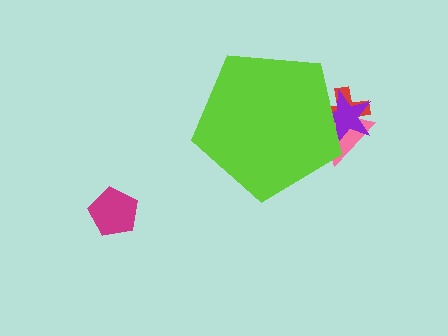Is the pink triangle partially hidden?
Yes, the pink triangle is partially hidden behind the lime pentagon.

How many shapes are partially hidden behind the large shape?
3 shapes are partially hidden.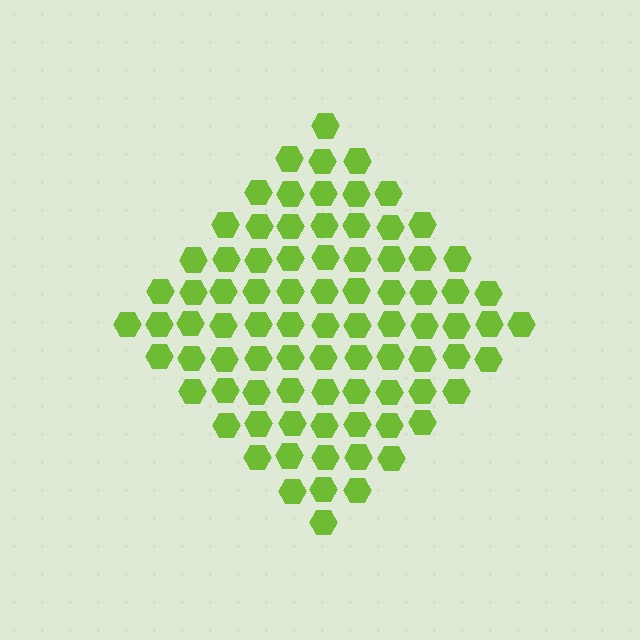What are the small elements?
The small elements are hexagons.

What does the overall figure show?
The overall figure shows a diamond.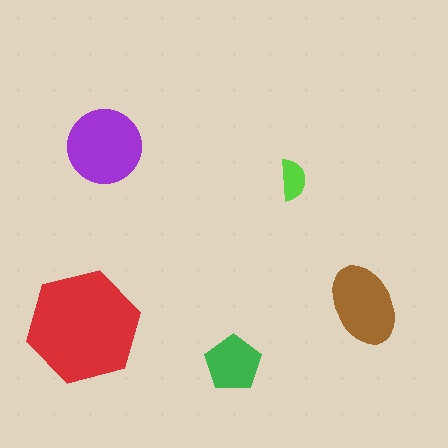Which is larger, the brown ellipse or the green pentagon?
The brown ellipse.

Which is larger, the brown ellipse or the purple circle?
The purple circle.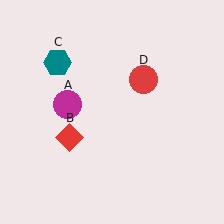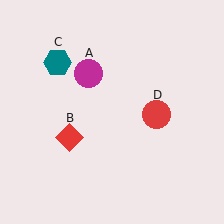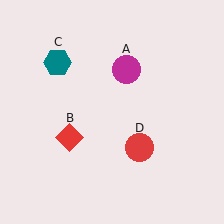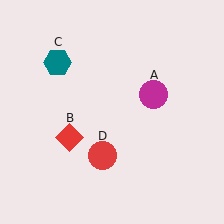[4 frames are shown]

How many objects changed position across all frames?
2 objects changed position: magenta circle (object A), red circle (object D).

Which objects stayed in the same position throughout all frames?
Red diamond (object B) and teal hexagon (object C) remained stationary.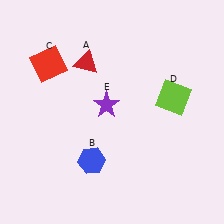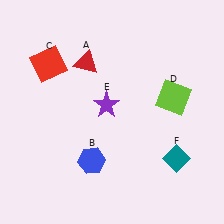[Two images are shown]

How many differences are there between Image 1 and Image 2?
There is 1 difference between the two images.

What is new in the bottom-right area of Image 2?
A teal diamond (F) was added in the bottom-right area of Image 2.